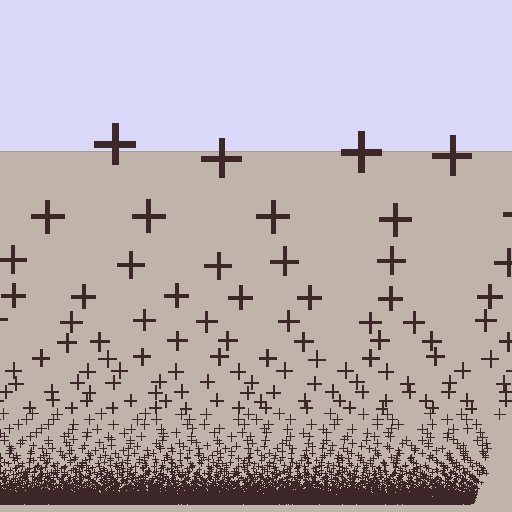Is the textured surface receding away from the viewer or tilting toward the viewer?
The surface appears to tilt toward the viewer. Texture elements get larger and sparser toward the top.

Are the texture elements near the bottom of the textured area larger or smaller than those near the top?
Smaller. The gradient is inverted — elements near the bottom are smaller and denser.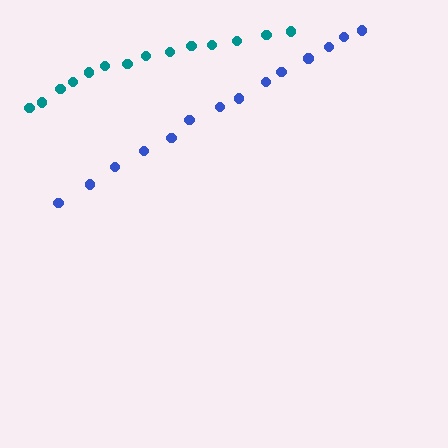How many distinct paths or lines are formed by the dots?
There are 2 distinct paths.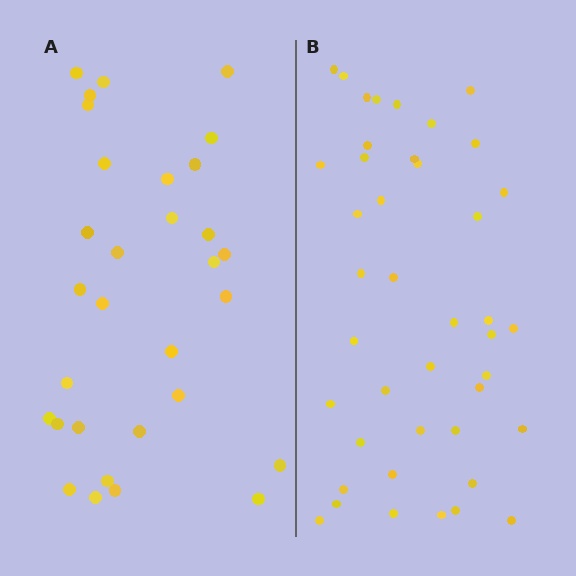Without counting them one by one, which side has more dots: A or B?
Region B (the right region) has more dots.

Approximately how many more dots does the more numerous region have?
Region B has roughly 12 or so more dots than region A.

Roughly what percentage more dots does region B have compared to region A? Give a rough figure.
About 35% more.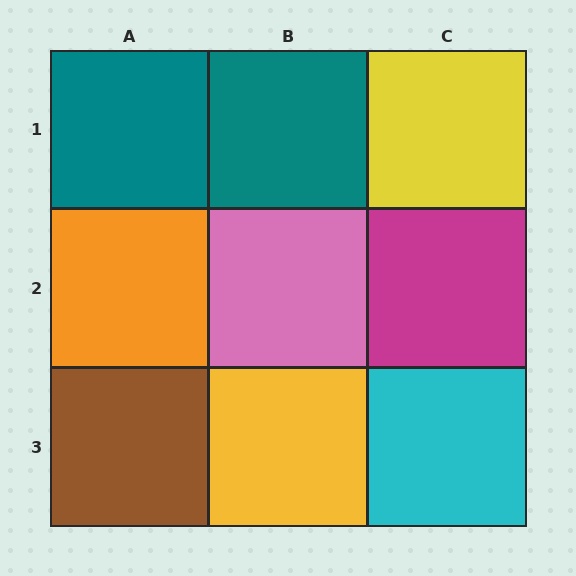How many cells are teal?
2 cells are teal.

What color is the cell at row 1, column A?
Teal.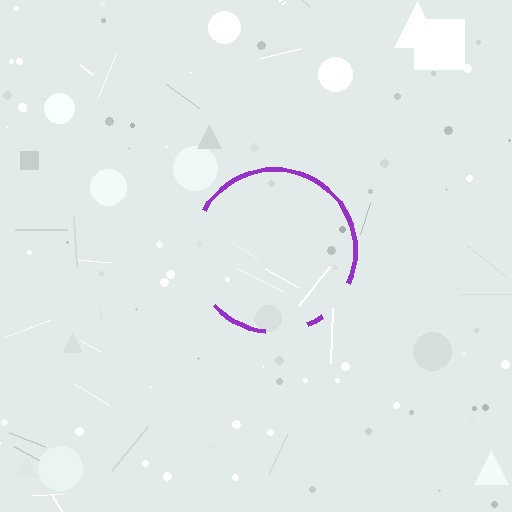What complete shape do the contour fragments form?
The contour fragments form a circle.